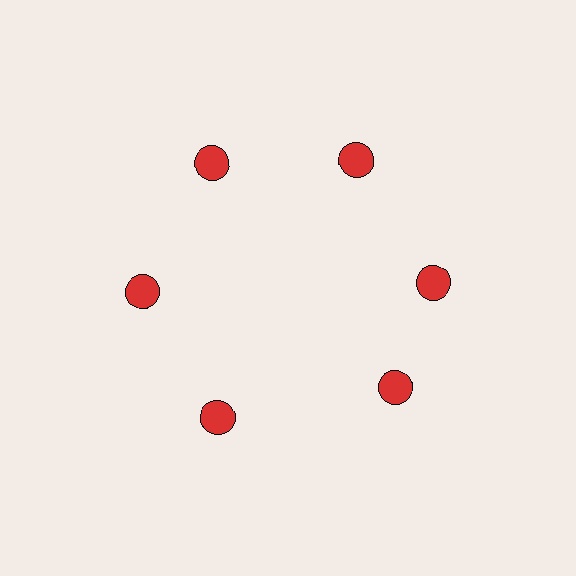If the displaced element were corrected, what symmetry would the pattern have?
It would have 6-fold rotational symmetry — the pattern would map onto itself every 60 degrees.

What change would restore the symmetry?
The symmetry would be restored by rotating it back into even spacing with its neighbors so that all 6 circles sit at equal angles and equal distance from the center.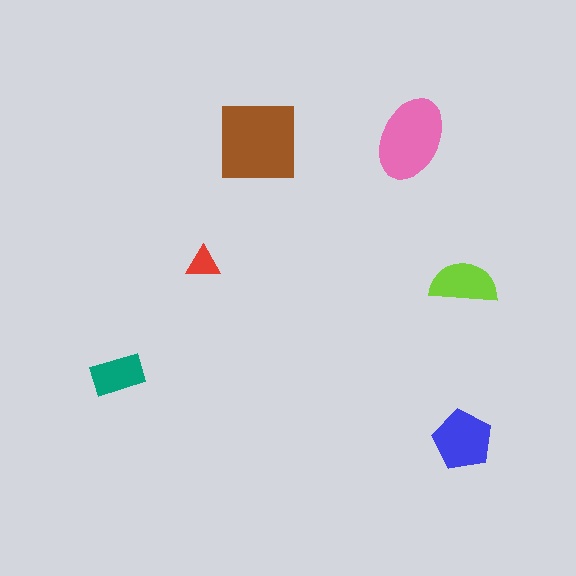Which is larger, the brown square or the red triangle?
The brown square.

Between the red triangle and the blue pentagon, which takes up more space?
The blue pentagon.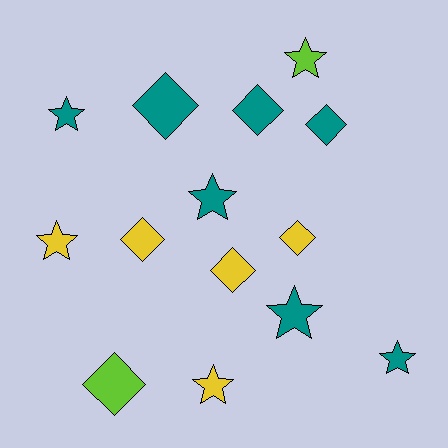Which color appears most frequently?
Teal, with 7 objects.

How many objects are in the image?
There are 14 objects.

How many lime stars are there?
There is 1 lime star.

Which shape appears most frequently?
Star, with 7 objects.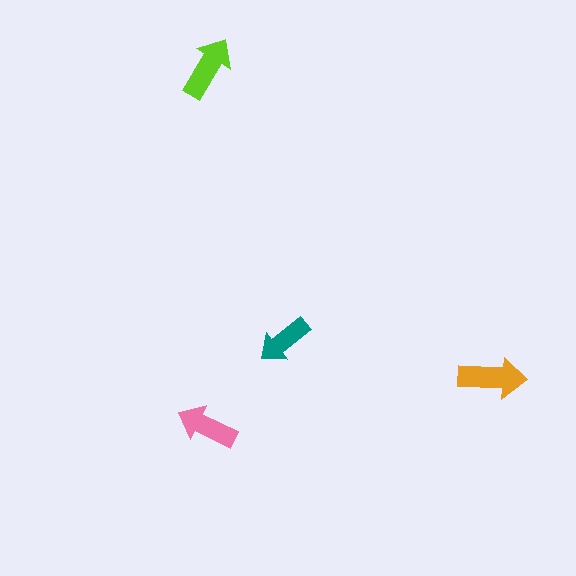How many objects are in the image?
There are 4 objects in the image.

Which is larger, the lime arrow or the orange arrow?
The orange one.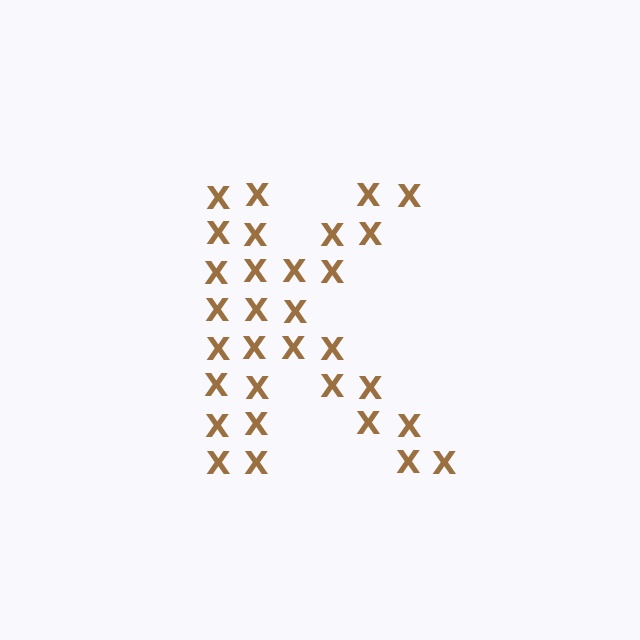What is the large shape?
The large shape is the letter K.